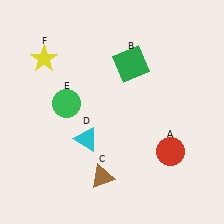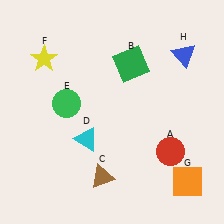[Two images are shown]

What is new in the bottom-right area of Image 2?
An orange square (G) was added in the bottom-right area of Image 2.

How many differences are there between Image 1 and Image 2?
There are 2 differences between the two images.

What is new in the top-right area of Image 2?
A blue triangle (H) was added in the top-right area of Image 2.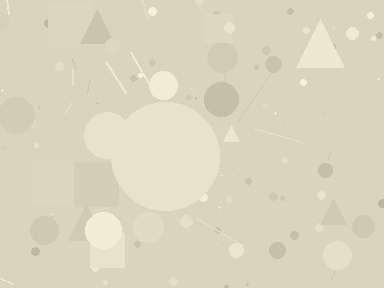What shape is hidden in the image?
A circle is hidden in the image.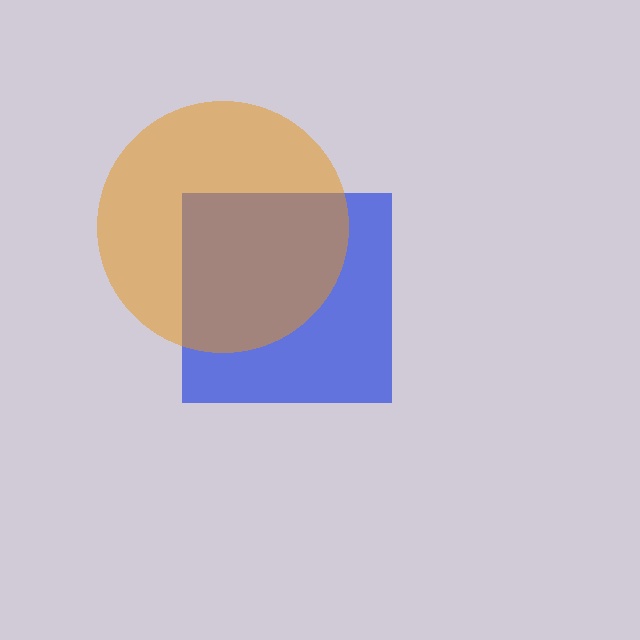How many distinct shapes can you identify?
There are 2 distinct shapes: a blue square, an orange circle.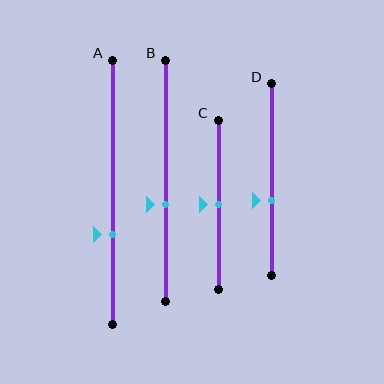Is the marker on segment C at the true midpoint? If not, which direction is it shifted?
Yes, the marker on segment C is at the true midpoint.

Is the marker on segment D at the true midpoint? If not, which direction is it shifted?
No, the marker on segment D is shifted downward by about 11% of the segment length.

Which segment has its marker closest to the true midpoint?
Segment C has its marker closest to the true midpoint.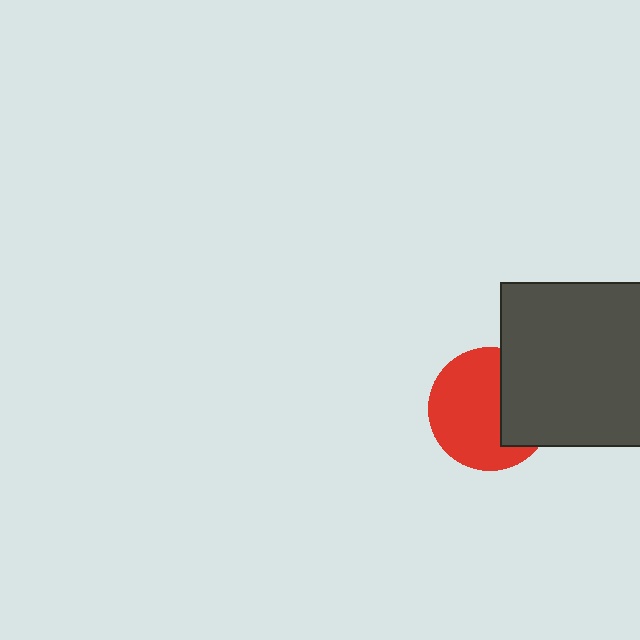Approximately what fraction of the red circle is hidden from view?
Roughly 35% of the red circle is hidden behind the dark gray square.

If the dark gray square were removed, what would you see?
You would see the complete red circle.